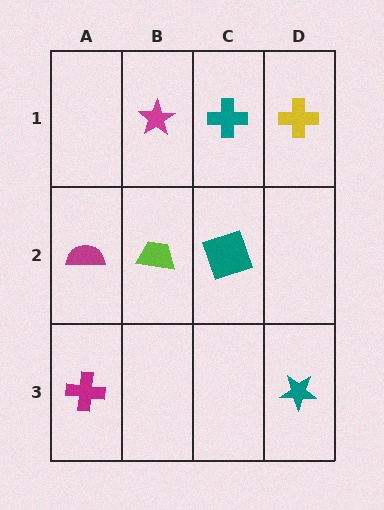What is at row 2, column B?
A lime trapezoid.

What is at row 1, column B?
A magenta star.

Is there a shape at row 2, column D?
No, that cell is empty.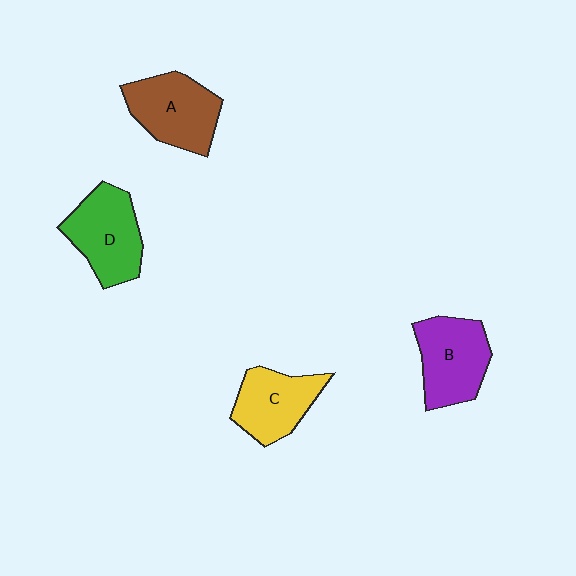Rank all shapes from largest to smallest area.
From largest to smallest: D (green), A (brown), B (purple), C (yellow).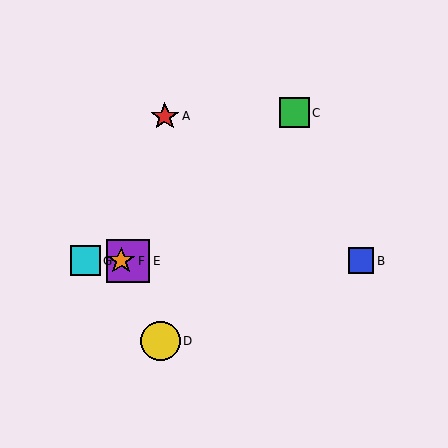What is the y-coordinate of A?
Object A is at y≈116.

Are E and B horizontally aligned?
Yes, both are at y≈261.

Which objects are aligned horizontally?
Objects B, E, F, G are aligned horizontally.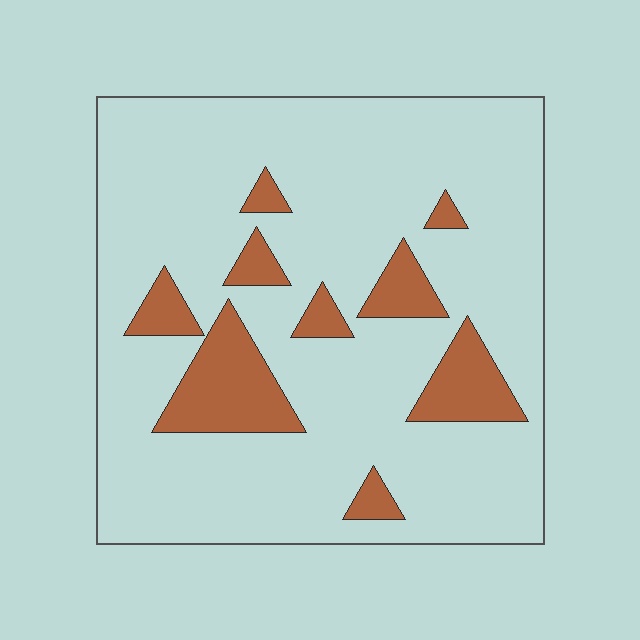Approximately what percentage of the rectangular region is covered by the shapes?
Approximately 15%.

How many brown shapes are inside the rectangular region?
9.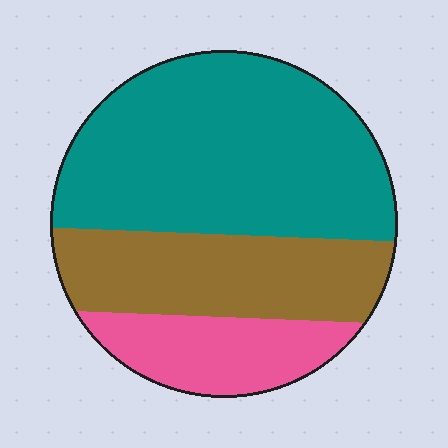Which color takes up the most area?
Teal, at roughly 55%.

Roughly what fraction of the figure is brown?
Brown covers around 30% of the figure.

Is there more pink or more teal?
Teal.